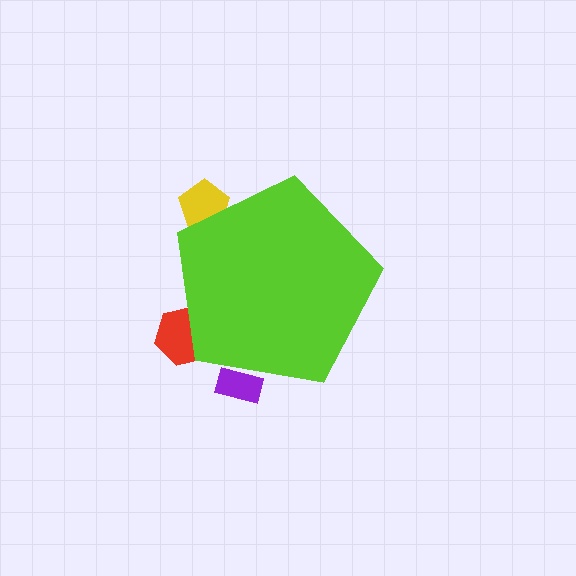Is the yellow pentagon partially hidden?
Yes, the yellow pentagon is partially hidden behind the lime pentagon.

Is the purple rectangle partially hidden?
Yes, the purple rectangle is partially hidden behind the lime pentagon.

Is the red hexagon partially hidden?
Yes, the red hexagon is partially hidden behind the lime pentagon.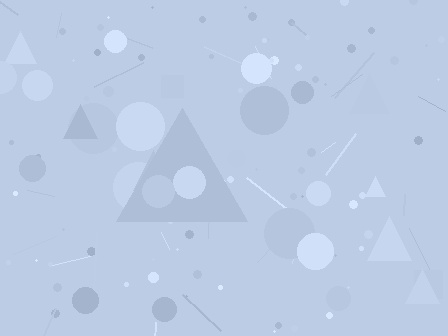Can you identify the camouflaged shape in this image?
The camouflaged shape is a triangle.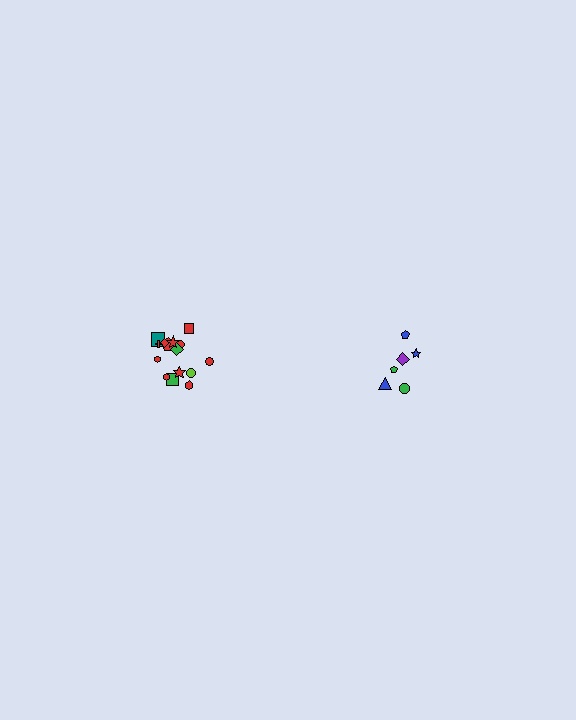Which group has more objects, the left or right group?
The left group.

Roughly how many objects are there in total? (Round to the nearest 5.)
Roughly 20 objects in total.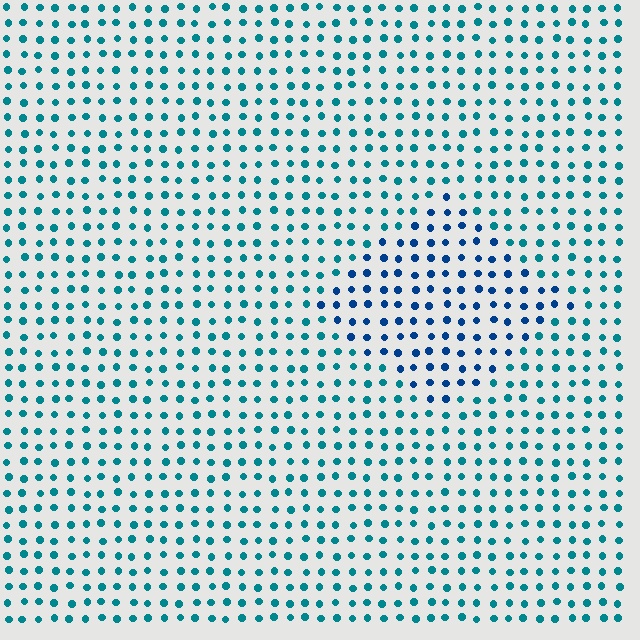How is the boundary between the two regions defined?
The boundary is defined purely by a slight shift in hue (about 31 degrees). Spacing, size, and orientation are identical on both sides.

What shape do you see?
I see a diamond.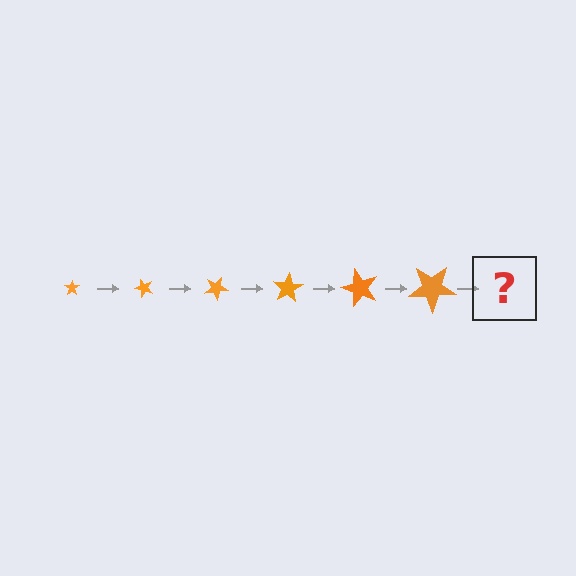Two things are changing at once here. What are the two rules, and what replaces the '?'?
The two rules are that the star grows larger each step and it rotates 50 degrees each step. The '?' should be a star, larger than the previous one and rotated 300 degrees from the start.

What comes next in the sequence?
The next element should be a star, larger than the previous one and rotated 300 degrees from the start.